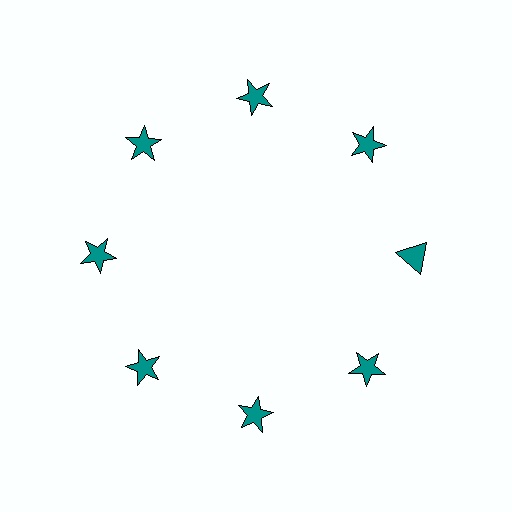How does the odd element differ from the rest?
It has a different shape: triangle instead of star.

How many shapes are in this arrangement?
There are 8 shapes arranged in a ring pattern.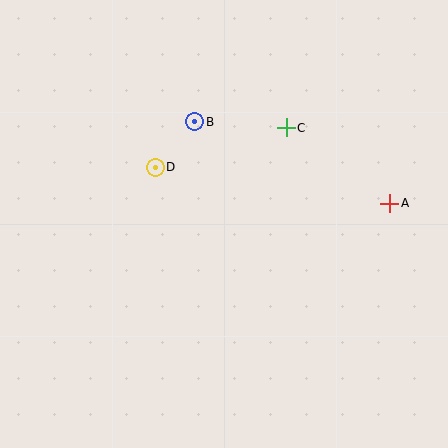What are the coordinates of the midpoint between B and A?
The midpoint between B and A is at (292, 162).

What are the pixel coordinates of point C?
Point C is at (286, 128).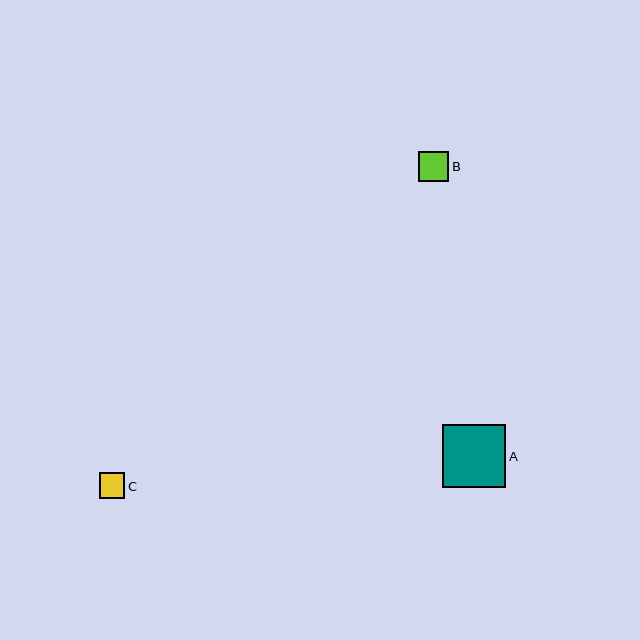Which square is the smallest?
Square C is the smallest with a size of approximately 26 pixels.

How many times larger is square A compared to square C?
Square A is approximately 2.4 times the size of square C.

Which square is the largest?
Square A is the largest with a size of approximately 63 pixels.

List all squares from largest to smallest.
From largest to smallest: A, B, C.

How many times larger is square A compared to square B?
Square A is approximately 2.1 times the size of square B.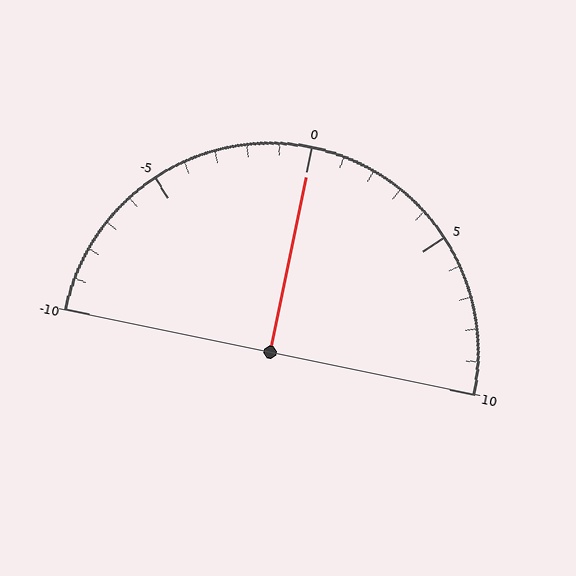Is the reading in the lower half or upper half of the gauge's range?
The reading is in the upper half of the range (-10 to 10).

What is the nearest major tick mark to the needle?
The nearest major tick mark is 0.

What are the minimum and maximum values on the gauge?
The gauge ranges from -10 to 10.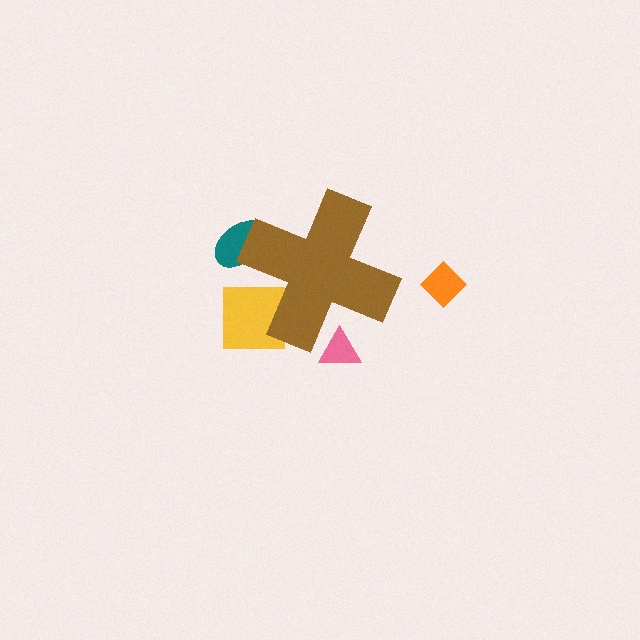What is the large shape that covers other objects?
A brown cross.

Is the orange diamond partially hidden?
No, the orange diamond is fully visible.